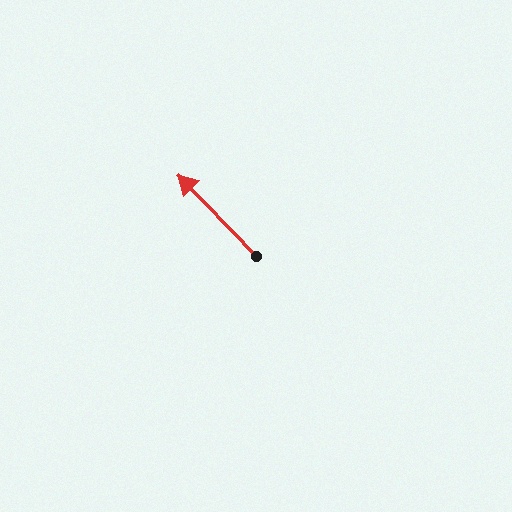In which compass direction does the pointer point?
Northwest.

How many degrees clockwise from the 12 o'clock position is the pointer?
Approximately 316 degrees.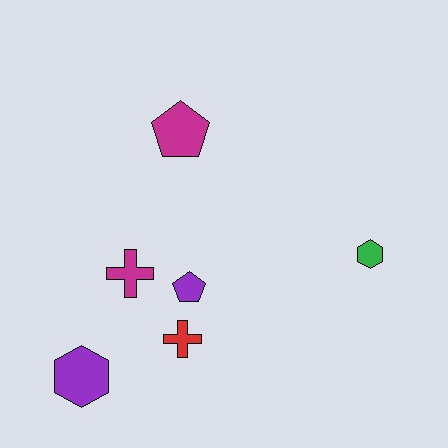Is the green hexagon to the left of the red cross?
No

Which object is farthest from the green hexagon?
The purple hexagon is farthest from the green hexagon.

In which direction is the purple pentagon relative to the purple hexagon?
The purple pentagon is to the right of the purple hexagon.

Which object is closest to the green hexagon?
The purple pentagon is closest to the green hexagon.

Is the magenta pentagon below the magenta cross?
No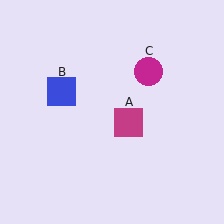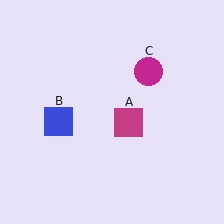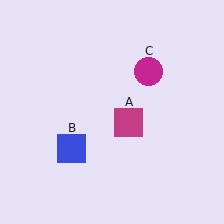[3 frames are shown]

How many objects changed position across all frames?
1 object changed position: blue square (object B).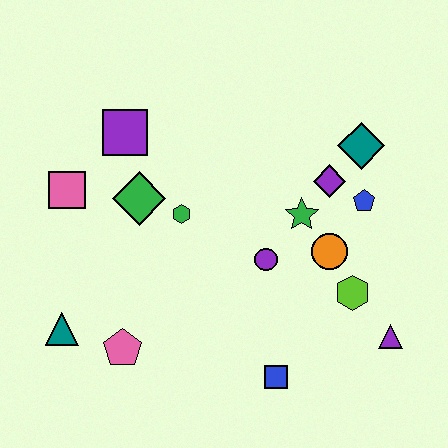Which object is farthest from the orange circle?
The teal triangle is farthest from the orange circle.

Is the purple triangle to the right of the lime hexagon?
Yes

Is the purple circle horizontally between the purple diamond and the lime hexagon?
No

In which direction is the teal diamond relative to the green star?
The teal diamond is above the green star.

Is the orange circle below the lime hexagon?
No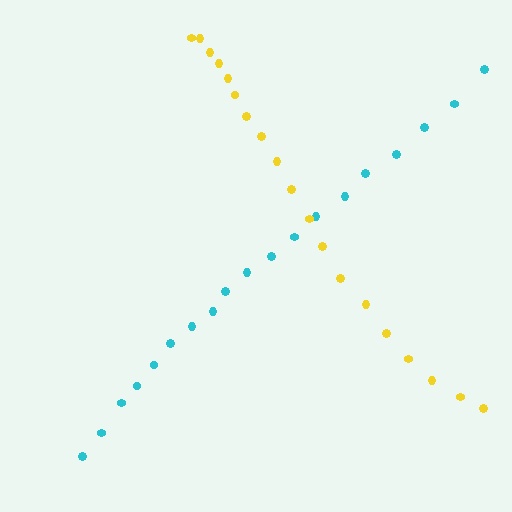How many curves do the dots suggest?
There are 2 distinct paths.